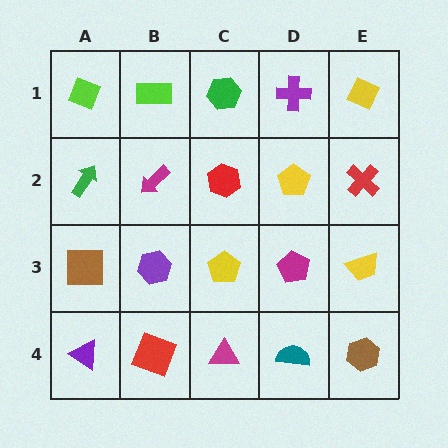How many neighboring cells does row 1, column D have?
3.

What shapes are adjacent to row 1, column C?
A red hexagon (row 2, column C), a lime rectangle (row 1, column B), a purple cross (row 1, column D).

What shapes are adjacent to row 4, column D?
A magenta pentagon (row 3, column D), a magenta triangle (row 4, column C), a brown hexagon (row 4, column E).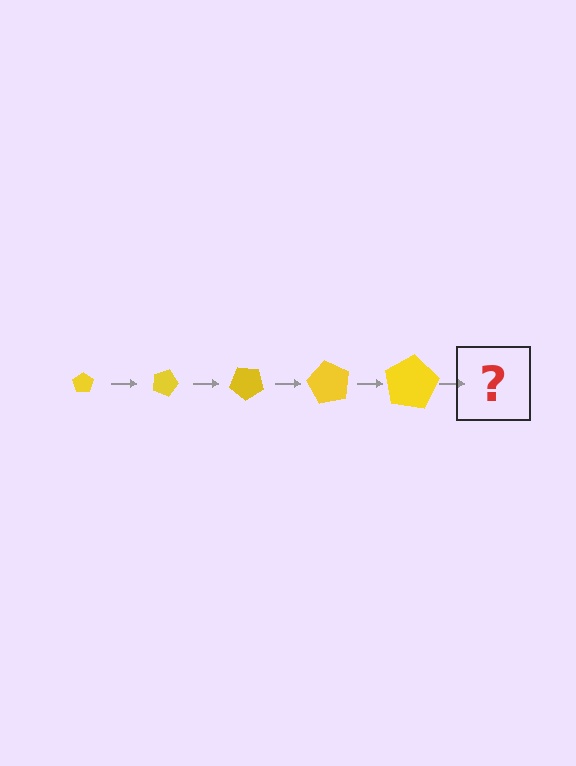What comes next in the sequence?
The next element should be a pentagon, larger than the previous one and rotated 100 degrees from the start.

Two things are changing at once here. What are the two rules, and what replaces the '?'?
The two rules are that the pentagon grows larger each step and it rotates 20 degrees each step. The '?' should be a pentagon, larger than the previous one and rotated 100 degrees from the start.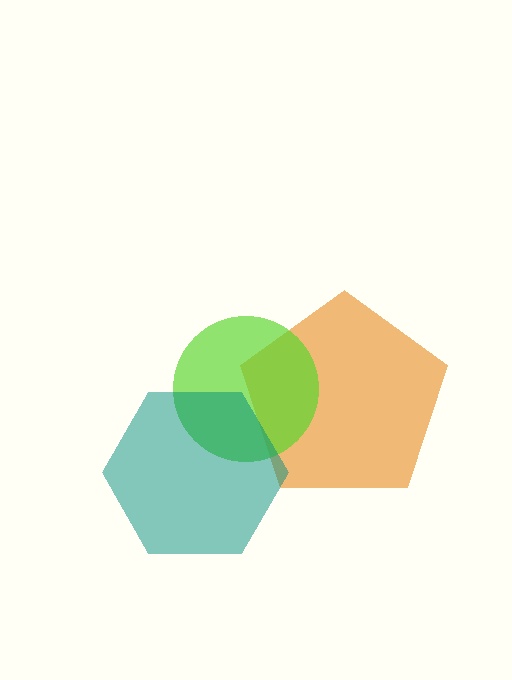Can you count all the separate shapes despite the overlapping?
Yes, there are 3 separate shapes.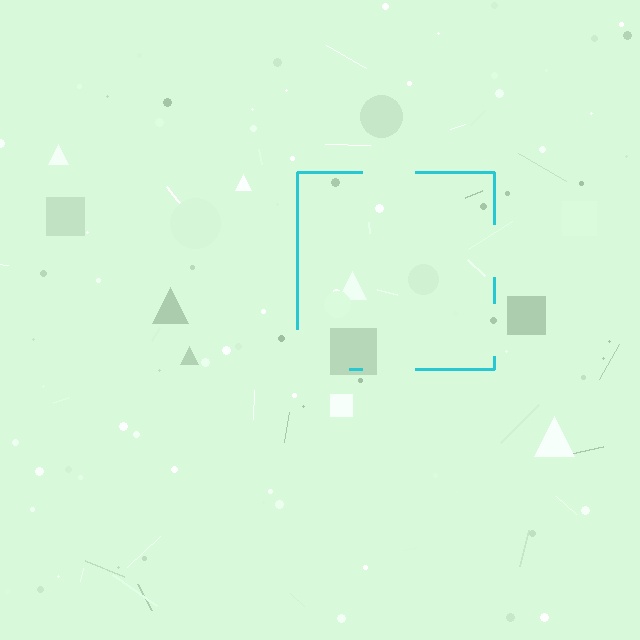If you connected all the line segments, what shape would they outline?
They would outline a square.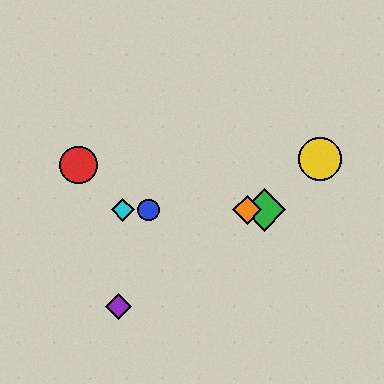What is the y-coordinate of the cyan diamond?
The cyan diamond is at y≈210.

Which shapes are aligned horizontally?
The blue circle, the green diamond, the orange diamond, the cyan diamond are aligned horizontally.